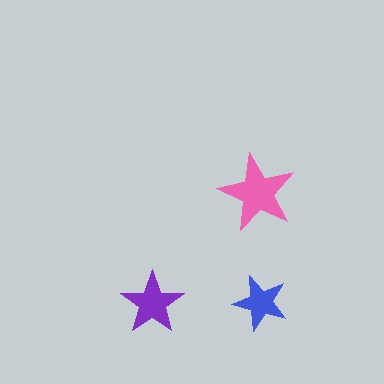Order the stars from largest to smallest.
the pink one, the purple one, the blue one.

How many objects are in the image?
There are 3 objects in the image.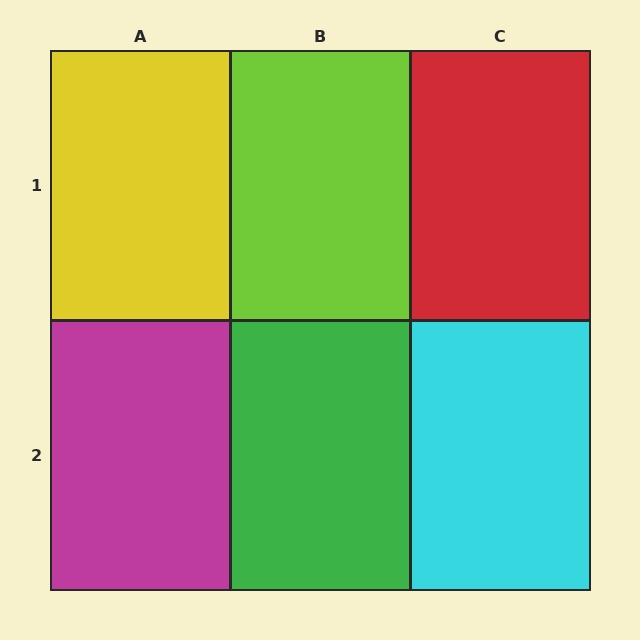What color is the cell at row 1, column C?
Red.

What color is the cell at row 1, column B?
Lime.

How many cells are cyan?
1 cell is cyan.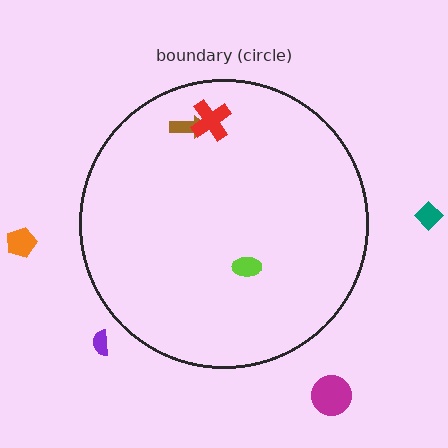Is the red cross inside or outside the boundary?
Inside.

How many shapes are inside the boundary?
3 inside, 4 outside.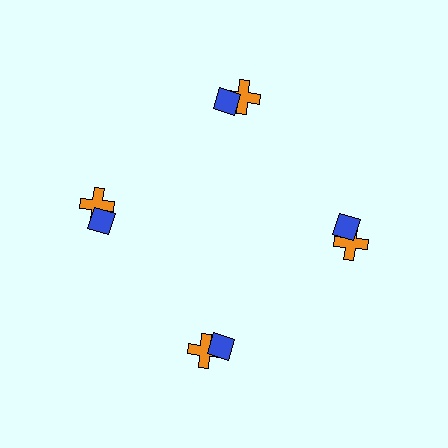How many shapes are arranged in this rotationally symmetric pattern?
There are 8 shapes, arranged in 4 groups of 2.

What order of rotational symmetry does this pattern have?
This pattern has 4-fold rotational symmetry.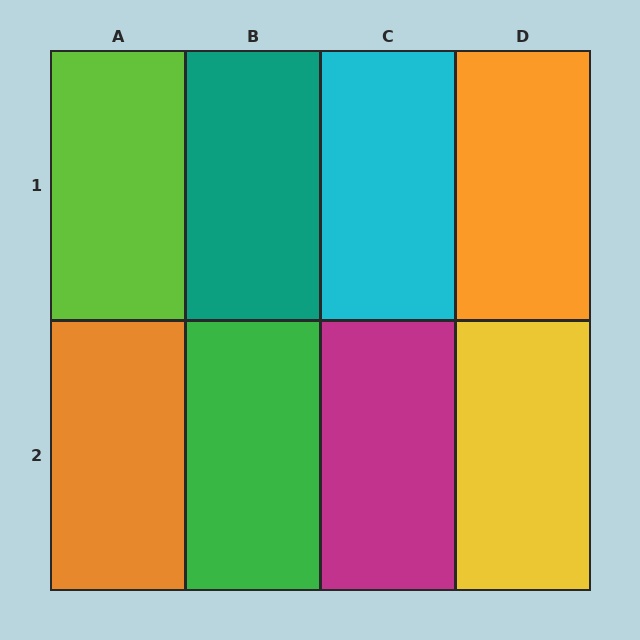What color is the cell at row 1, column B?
Teal.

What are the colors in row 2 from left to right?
Orange, green, magenta, yellow.